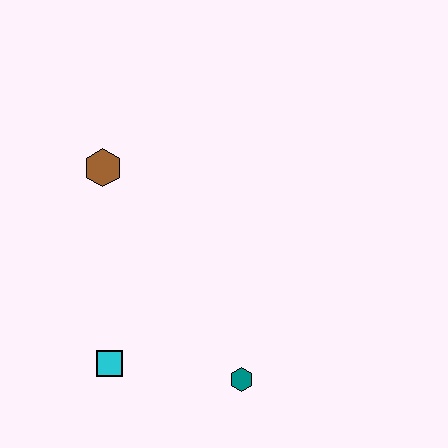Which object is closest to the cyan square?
The teal hexagon is closest to the cyan square.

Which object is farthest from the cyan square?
The brown hexagon is farthest from the cyan square.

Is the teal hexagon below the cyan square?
Yes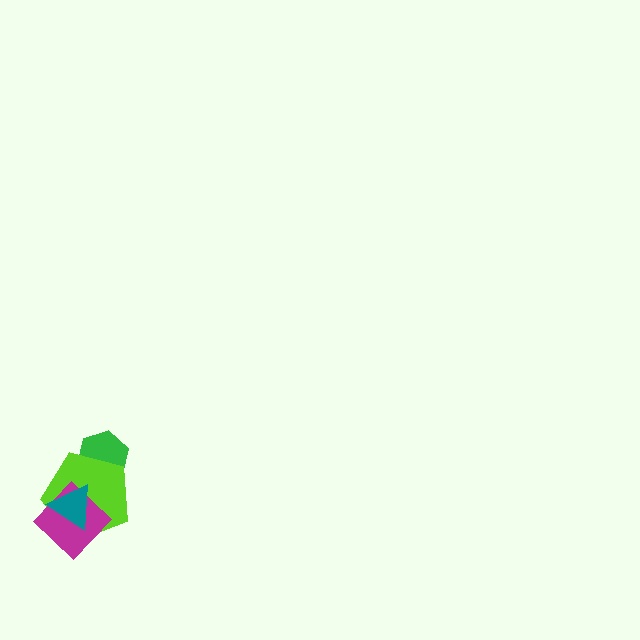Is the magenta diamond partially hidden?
Yes, it is partially covered by another shape.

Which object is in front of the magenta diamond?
The teal triangle is in front of the magenta diamond.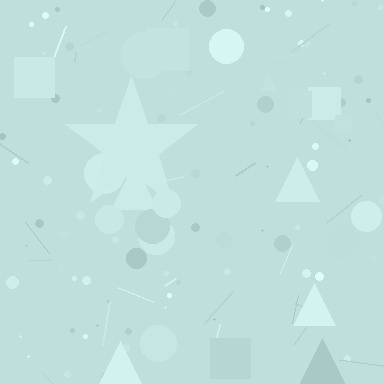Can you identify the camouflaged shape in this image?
The camouflaged shape is a star.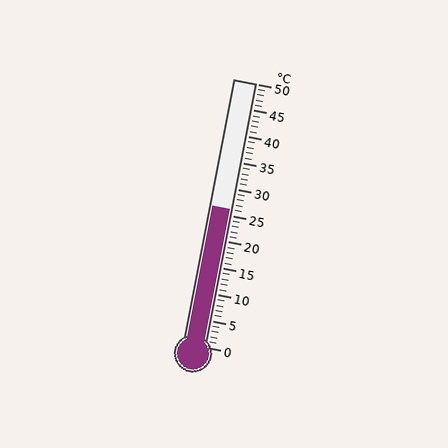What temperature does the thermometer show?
The thermometer shows approximately 26°C.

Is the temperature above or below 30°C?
The temperature is below 30°C.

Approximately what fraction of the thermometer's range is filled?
The thermometer is filled to approximately 50% of its range.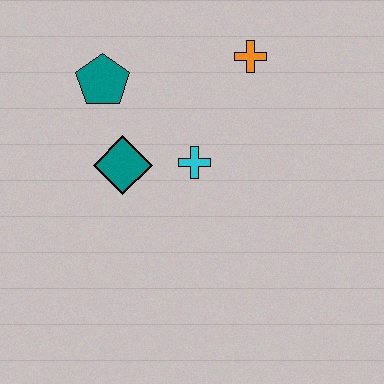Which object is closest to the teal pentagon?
The teal diamond is closest to the teal pentagon.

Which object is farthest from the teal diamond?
The orange cross is farthest from the teal diamond.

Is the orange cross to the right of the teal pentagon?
Yes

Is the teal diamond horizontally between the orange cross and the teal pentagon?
Yes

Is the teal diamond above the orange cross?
No